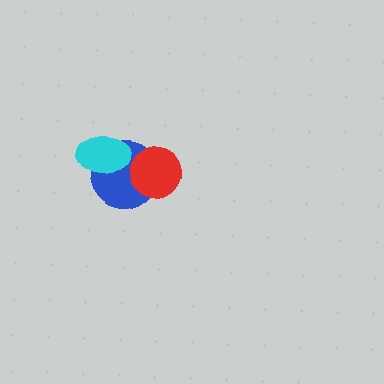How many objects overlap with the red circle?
1 object overlaps with the red circle.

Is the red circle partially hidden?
No, no other shape covers it.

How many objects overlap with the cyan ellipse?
1 object overlaps with the cyan ellipse.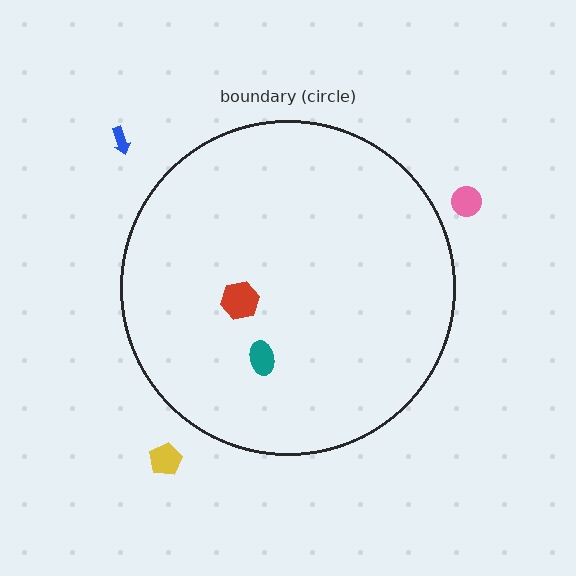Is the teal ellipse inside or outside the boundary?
Inside.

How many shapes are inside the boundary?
2 inside, 3 outside.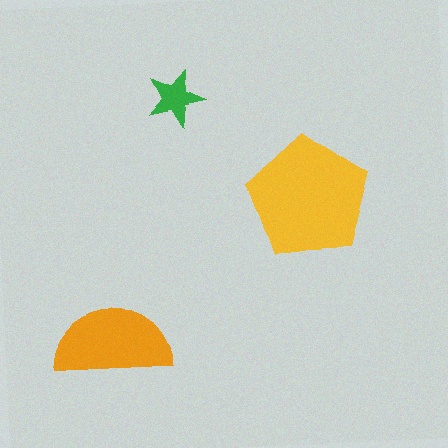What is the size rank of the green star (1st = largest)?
3rd.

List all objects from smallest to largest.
The green star, the orange semicircle, the yellow pentagon.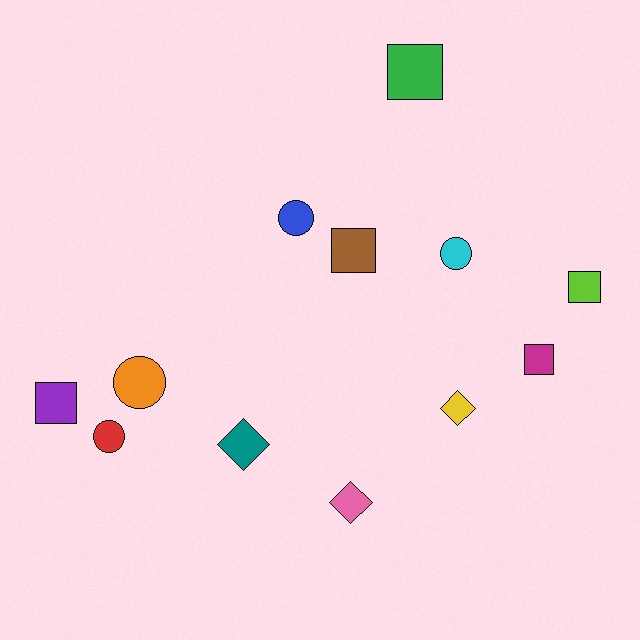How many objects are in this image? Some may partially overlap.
There are 12 objects.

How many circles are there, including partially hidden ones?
There are 4 circles.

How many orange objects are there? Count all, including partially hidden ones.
There is 1 orange object.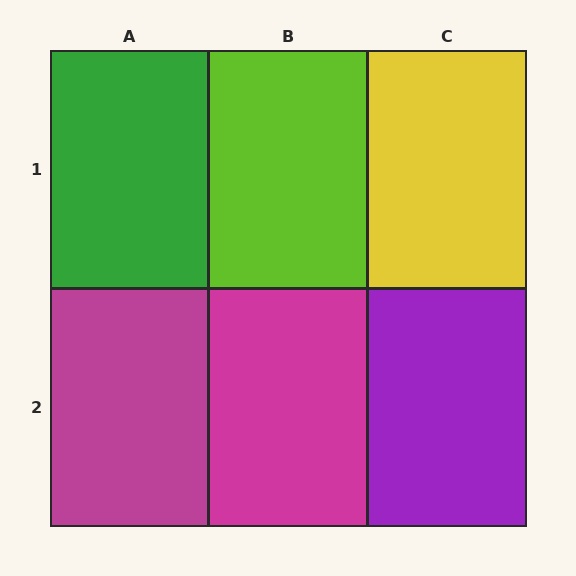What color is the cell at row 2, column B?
Magenta.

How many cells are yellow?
1 cell is yellow.